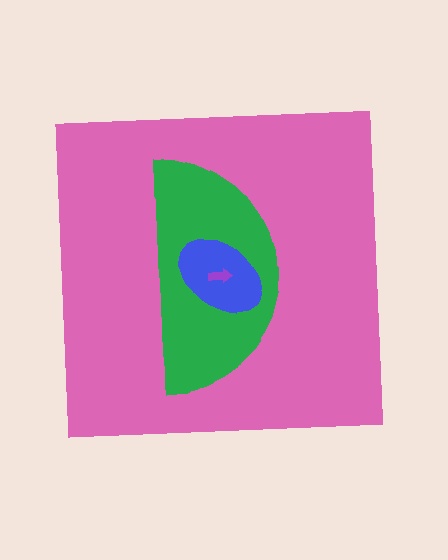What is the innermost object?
The purple arrow.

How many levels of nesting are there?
4.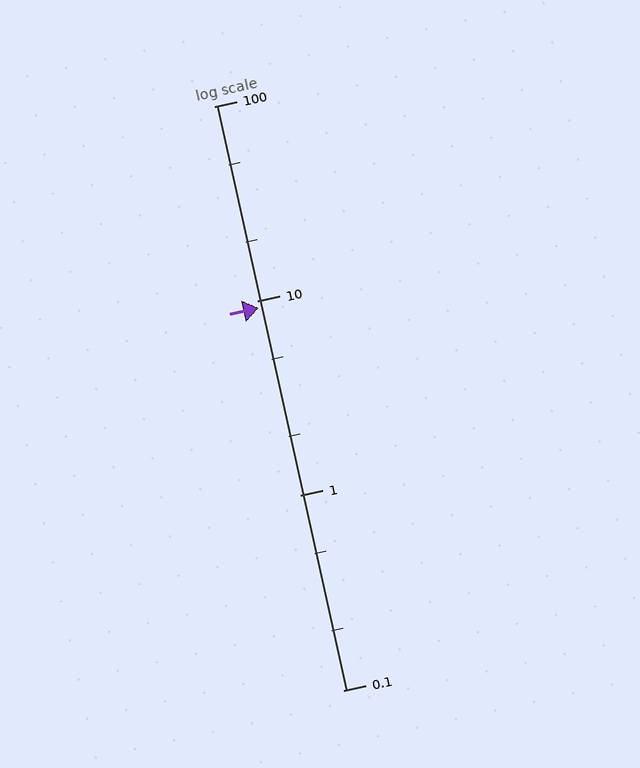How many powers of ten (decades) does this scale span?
The scale spans 3 decades, from 0.1 to 100.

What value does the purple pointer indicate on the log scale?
The pointer indicates approximately 9.2.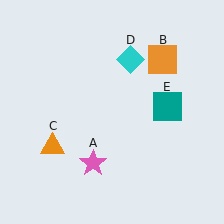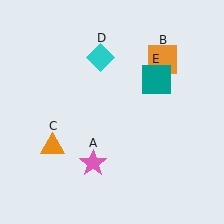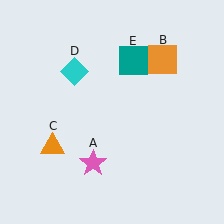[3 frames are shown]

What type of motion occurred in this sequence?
The cyan diamond (object D), teal square (object E) rotated counterclockwise around the center of the scene.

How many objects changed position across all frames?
2 objects changed position: cyan diamond (object D), teal square (object E).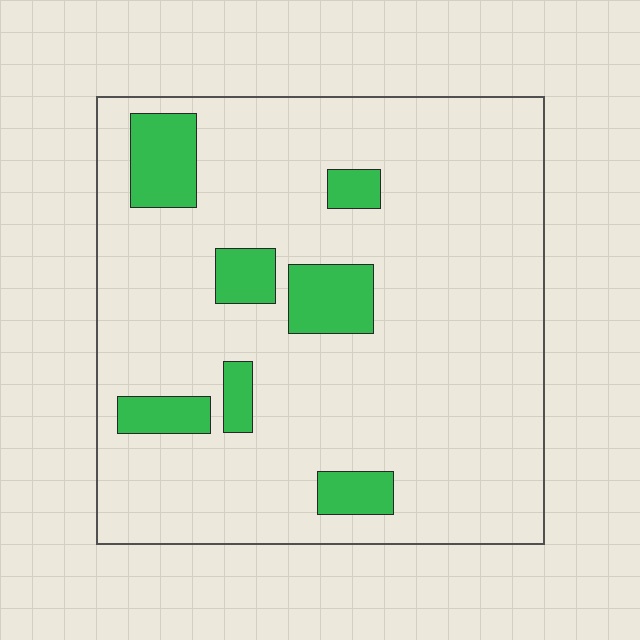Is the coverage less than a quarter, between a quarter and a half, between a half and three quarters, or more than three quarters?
Less than a quarter.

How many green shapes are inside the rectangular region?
7.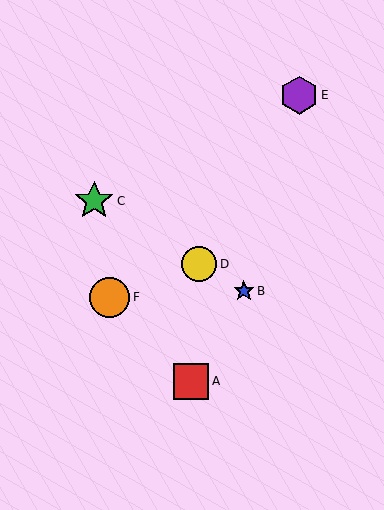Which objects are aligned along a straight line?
Objects B, C, D are aligned along a straight line.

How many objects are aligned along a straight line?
3 objects (B, C, D) are aligned along a straight line.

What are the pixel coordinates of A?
Object A is at (191, 381).